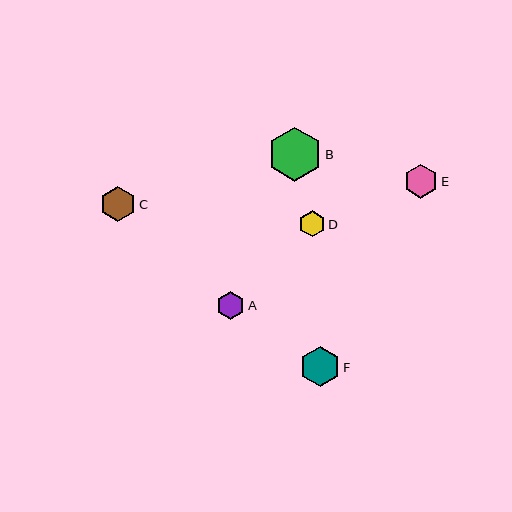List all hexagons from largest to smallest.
From largest to smallest: B, F, C, E, A, D.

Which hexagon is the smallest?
Hexagon D is the smallest with a size of approximately 26 pixels.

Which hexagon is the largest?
Hexagon B is the largest with a size of approximately 54 pixels.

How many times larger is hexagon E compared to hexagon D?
Hexagon E is approximately 1.3 times the size of hexagon D.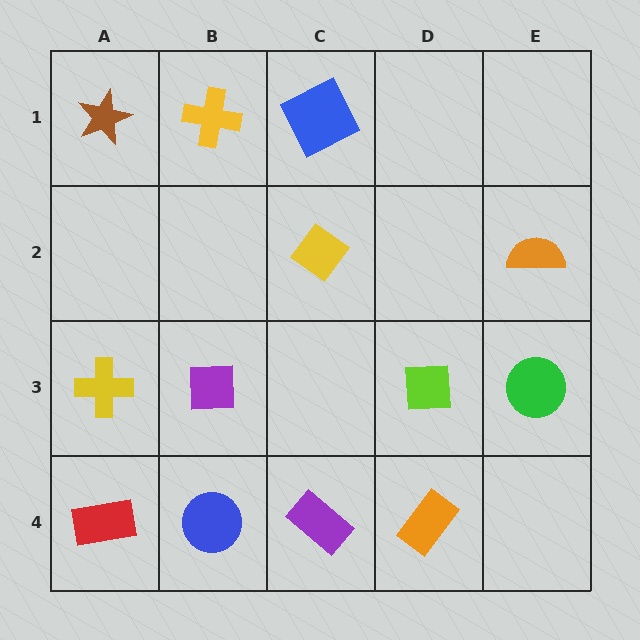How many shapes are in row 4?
4 shapes.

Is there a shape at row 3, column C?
No, that cell is empty.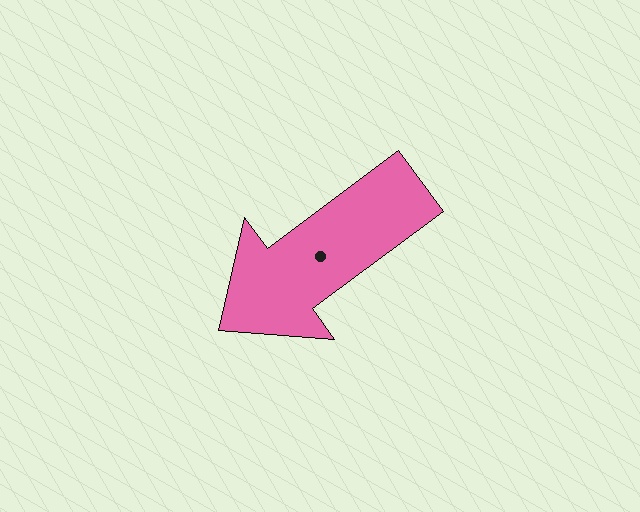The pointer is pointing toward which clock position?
Roughly 8 o'clock.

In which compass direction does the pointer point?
Southwest.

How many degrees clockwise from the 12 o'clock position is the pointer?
Approximately 234 degrees.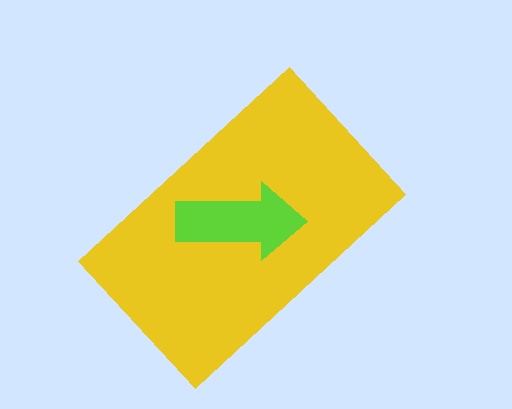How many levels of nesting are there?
2.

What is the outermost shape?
The yellow rectangle.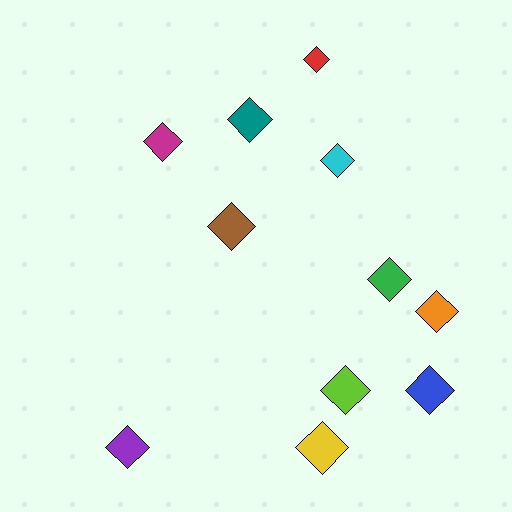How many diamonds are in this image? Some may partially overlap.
There are 11 diamonds.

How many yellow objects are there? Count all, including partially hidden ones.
There is 1 yellow object.